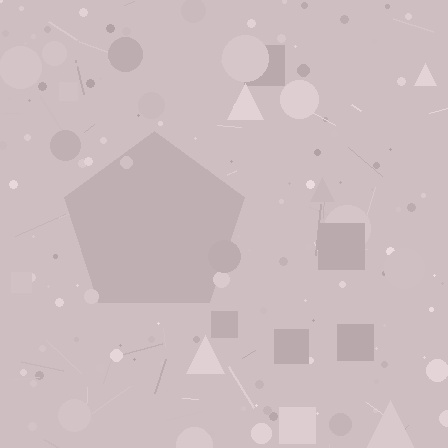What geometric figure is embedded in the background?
A pentagon is embedded in the background.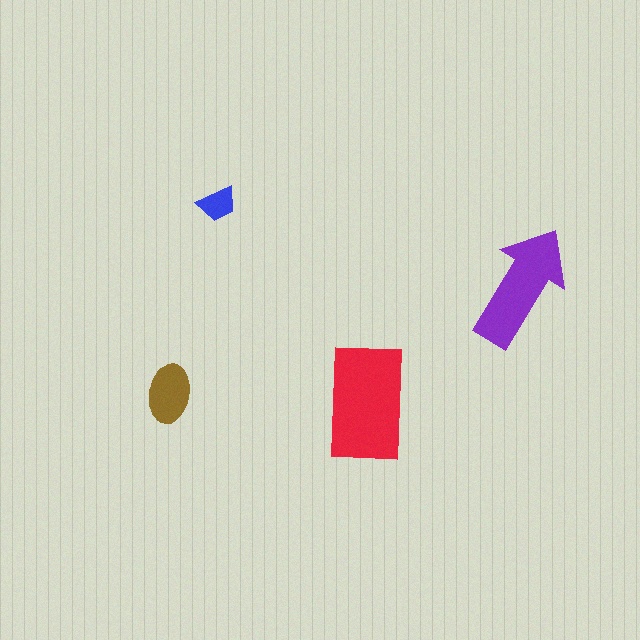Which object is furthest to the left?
The brown ellipse is leftmost.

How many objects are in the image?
There are 4 objects in the image.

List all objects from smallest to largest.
The blue trapezoid, the brown ellipse, the purple arrow, the red rectangle.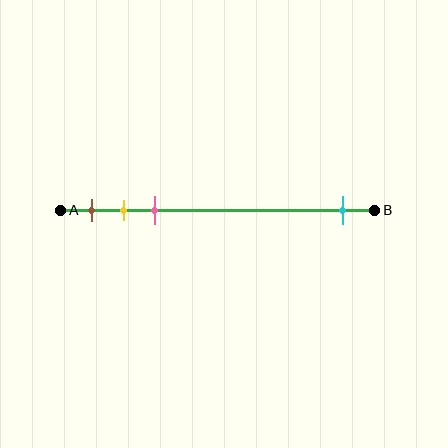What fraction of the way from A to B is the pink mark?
The pink mark is approximately 30% (0.3) of the way from A to B.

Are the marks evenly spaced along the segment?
No, the marks are not evenly spaced.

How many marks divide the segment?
There are 4 marks dividing the segment.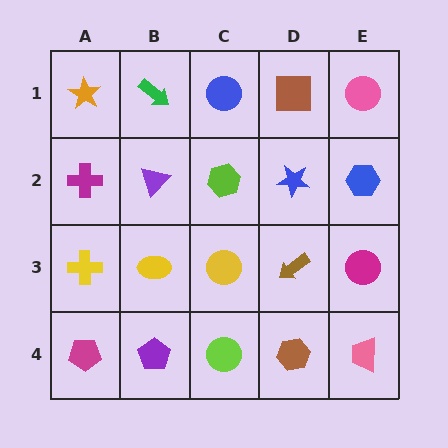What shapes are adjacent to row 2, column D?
A brown square (row 1, column D), a brown arrow (row 3, column D), a lime hexagon (row 2, column C), a blue hexagon (row 2, column E).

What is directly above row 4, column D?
A brown arrow.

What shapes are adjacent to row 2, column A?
An orange star (row 1, column A), a yellow cross (row 3, column A), a purple triangle (row 2, column B).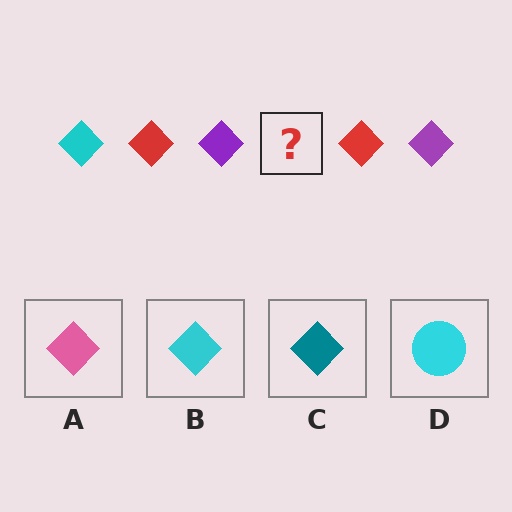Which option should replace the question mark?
Option B.